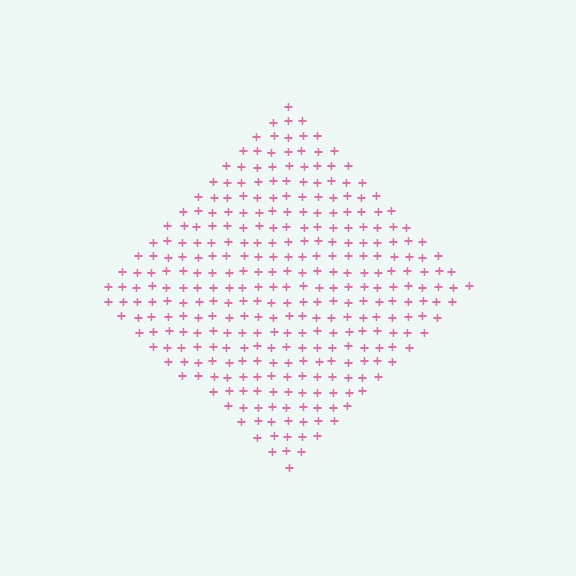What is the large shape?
The large shape is a diamond.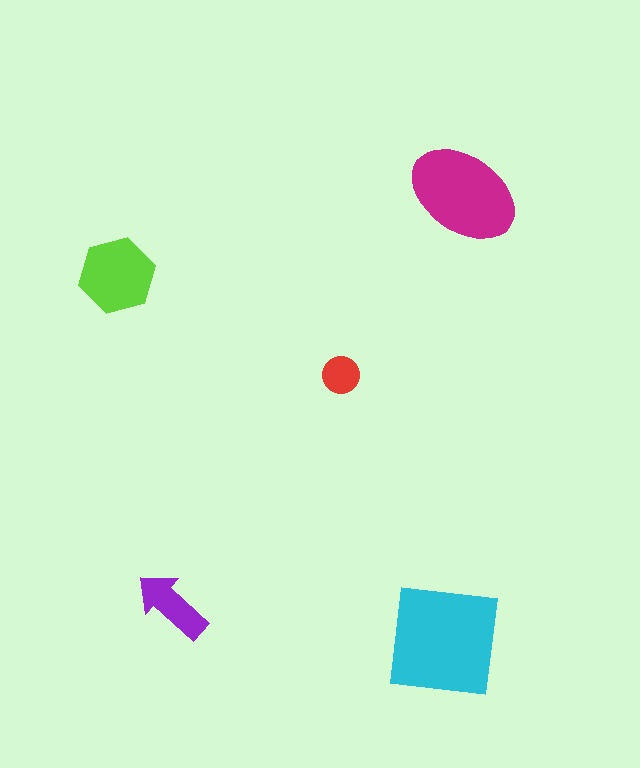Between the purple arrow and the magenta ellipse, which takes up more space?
The magenta ellipse.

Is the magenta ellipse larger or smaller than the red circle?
Larger.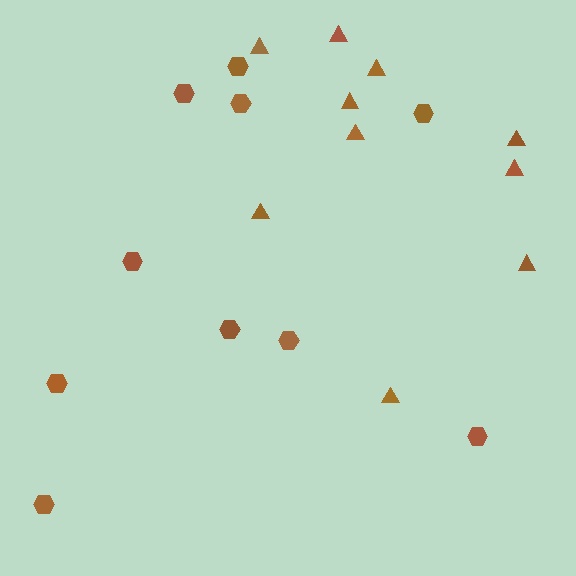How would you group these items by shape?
There are 2 groups: one group of triangles (10) and one group of hexagons (10).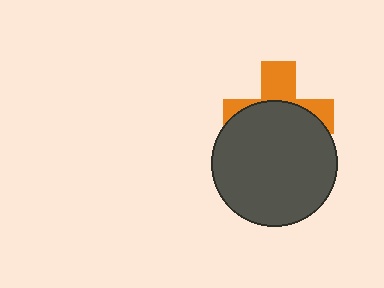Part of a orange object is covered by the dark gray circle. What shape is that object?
It is a cross.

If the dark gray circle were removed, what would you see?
You would see the complete orange cross.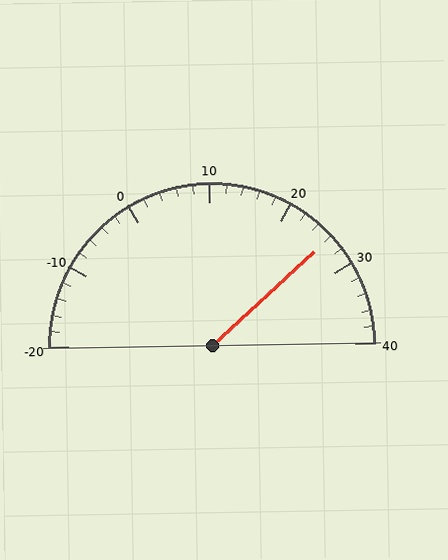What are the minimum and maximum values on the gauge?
The gauge ranges from -20 to 40.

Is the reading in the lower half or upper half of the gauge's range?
The reading is in the upper half of the range (-20 to 40).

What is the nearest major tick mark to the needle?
The nearest major tick mark is 30.